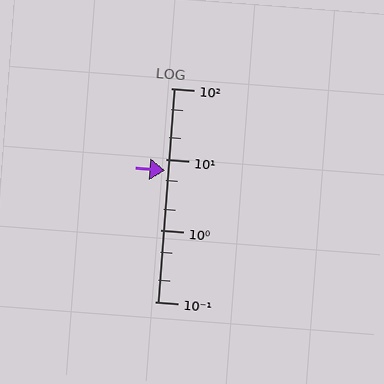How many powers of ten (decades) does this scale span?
The scale spans 3 decades, from 0.1 to 100.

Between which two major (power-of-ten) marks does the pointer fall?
The pointer is between 1 and 10.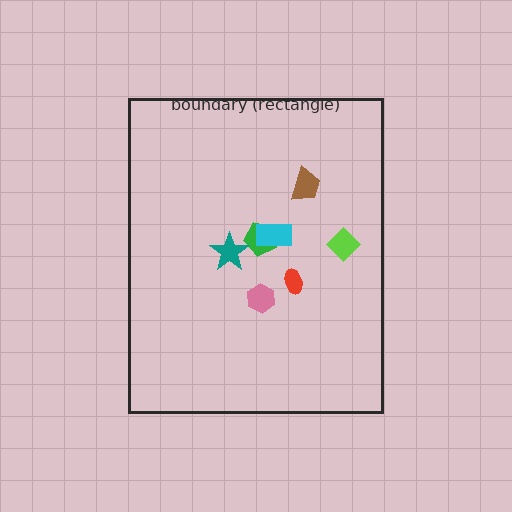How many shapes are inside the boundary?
7 inside, 0 outside.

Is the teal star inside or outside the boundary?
Inside.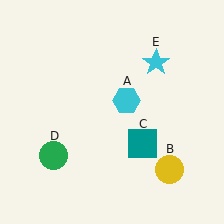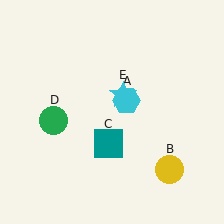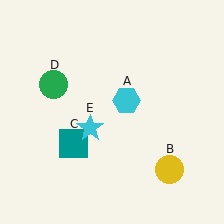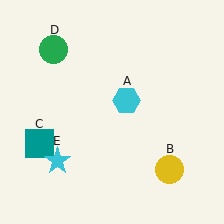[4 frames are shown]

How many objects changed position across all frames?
3 objects changed position: teal square (object C), green circle (object D), cyan star (object E).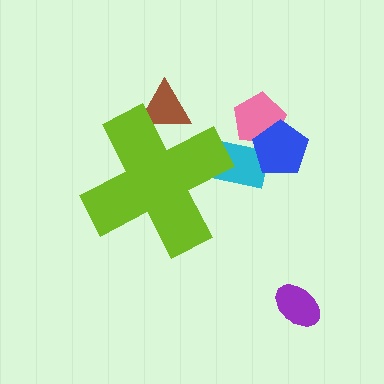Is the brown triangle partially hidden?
Yes, the brown triangle is partially hidden behind the lime cross.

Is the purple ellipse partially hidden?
No, the purple ellipse is fully visible.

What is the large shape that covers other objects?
A lime cross.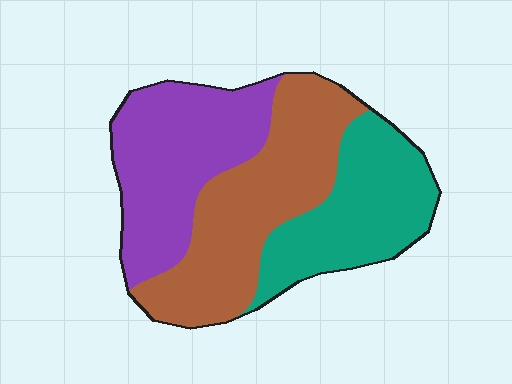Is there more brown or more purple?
Brown.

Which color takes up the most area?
Brown, at roughly 40%.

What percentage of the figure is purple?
Purple covers about 35% of the figure.